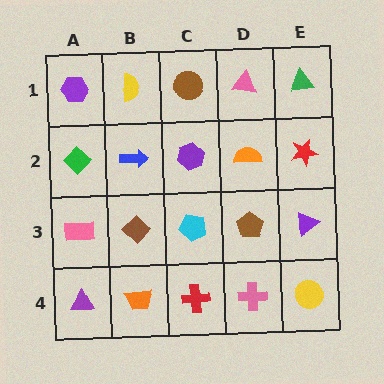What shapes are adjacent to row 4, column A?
A pink rectangle (row 3, column A), an orange trapezoid (row 4, column B).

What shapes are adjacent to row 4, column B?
A brown diamond (row 3, column B), a purple triangle (row 4, column A), a red cross (row 4, column C).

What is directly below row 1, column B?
A blue arrow.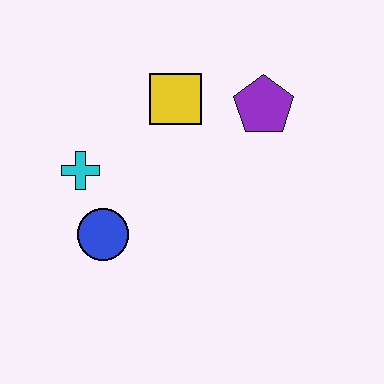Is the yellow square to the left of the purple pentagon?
Yes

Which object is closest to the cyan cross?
The blue circle is closest to the cyan cross.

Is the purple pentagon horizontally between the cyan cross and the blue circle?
No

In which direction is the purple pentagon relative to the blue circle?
The purple pentagon is to the right of the blue circle.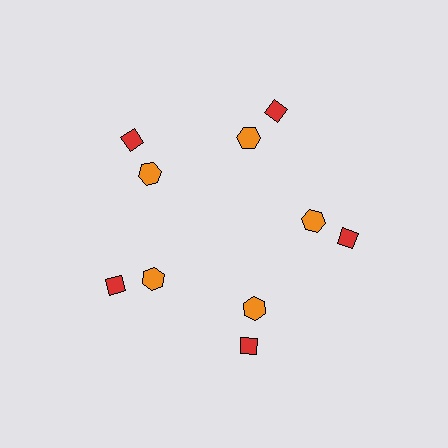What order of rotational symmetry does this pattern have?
This pattern has 5-fold rotational symmetry.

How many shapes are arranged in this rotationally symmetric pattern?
There are 10 shapes, arranged in 5 groups of 2.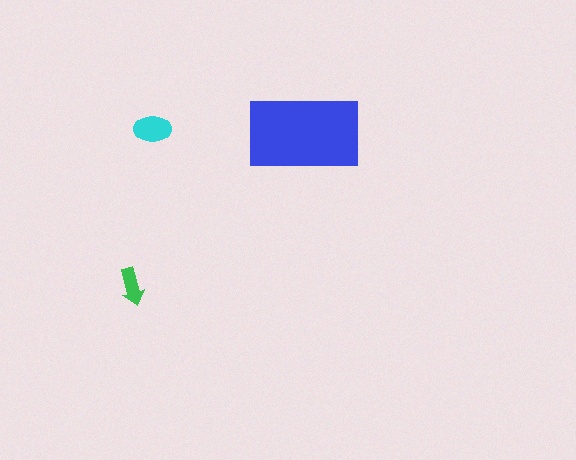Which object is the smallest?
The green arrow.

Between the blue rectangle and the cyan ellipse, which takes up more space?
The blue rectangle.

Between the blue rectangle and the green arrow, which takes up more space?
The blue rectangle.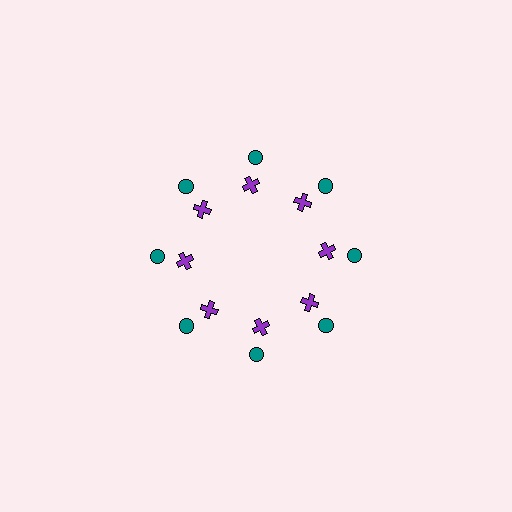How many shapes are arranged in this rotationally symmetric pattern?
There are 16 shapes, arranged in 8 groups of 2.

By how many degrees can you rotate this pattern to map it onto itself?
The pattern maps onto itself every 45 degrees of rotation.